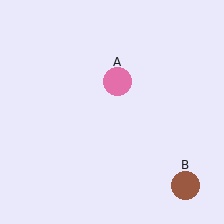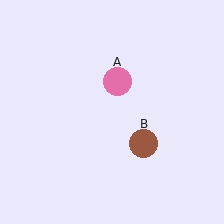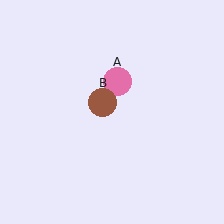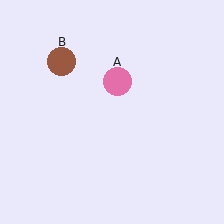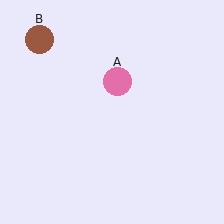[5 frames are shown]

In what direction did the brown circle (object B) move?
The brown circle (object B) moved up and to the left.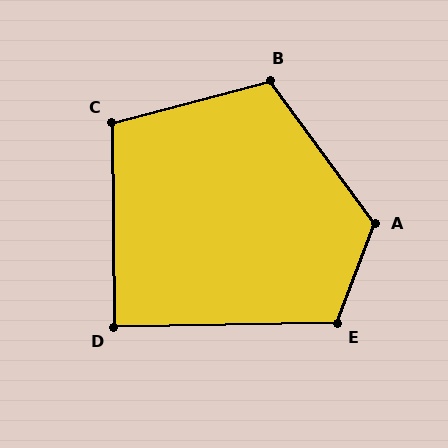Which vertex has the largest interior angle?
A, at approximately 123 degrees.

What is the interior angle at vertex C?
Approximately 104 degrees (obtuse).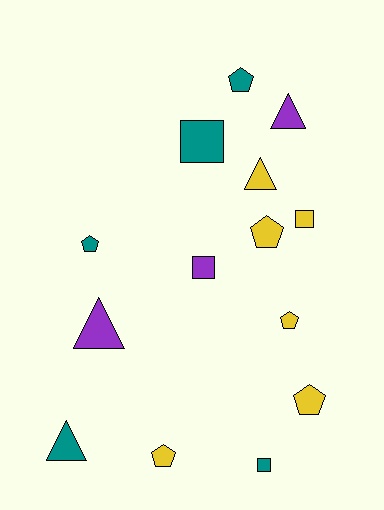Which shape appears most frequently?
Pentagon, with 6 objects.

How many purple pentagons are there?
There are no purple pentagons.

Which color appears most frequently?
Yellow, with 6 objects.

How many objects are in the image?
There are 14 objects.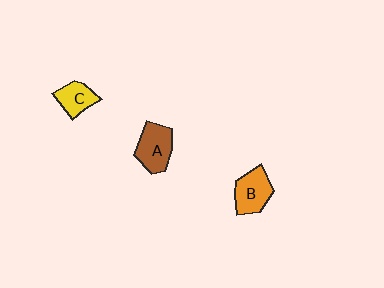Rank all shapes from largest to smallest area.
From largest to smallest: A (brown), B (orange), C (yellow).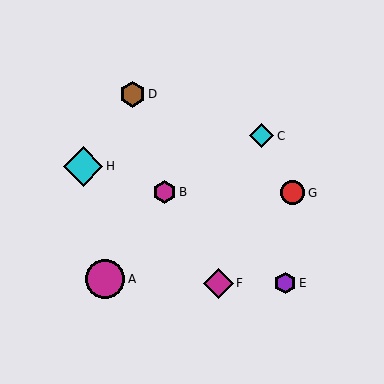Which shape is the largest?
The cyan diamond (labeled H) is the largest.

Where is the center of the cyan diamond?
The center of the cyan diamond is at (83, 166).